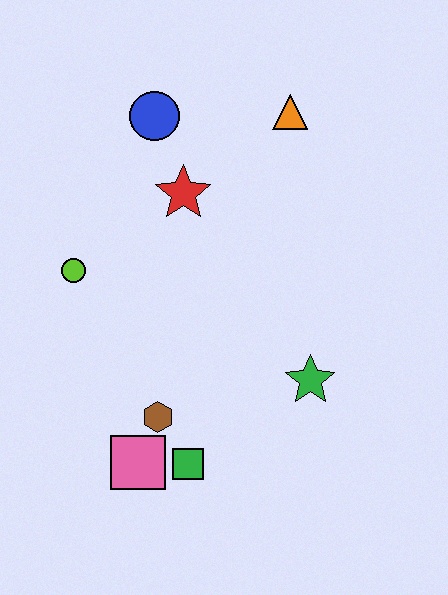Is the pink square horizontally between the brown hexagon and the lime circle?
Yes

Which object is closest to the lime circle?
The red star is closest to the lime circle.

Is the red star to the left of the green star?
Yes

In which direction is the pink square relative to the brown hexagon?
The pink square is below the brown hexagon.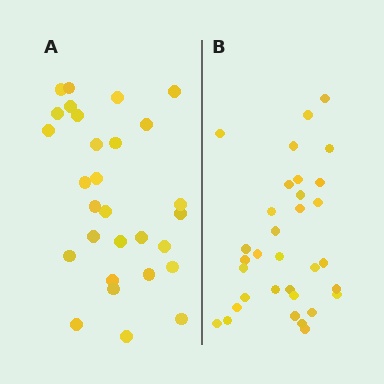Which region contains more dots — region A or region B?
Region B (the right region) has more dots.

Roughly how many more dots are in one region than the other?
Region B has about 4 more dots than region A.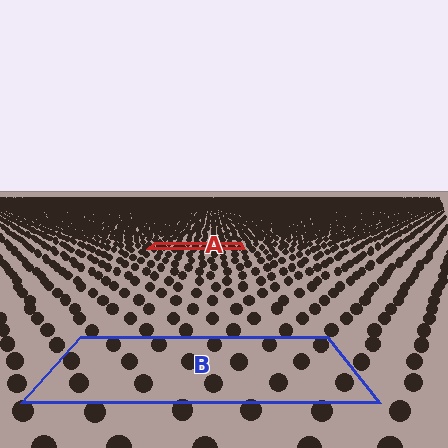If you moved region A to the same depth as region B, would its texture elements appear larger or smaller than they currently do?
They would appear larger. At a closer depth, the same texture elements are projected at a bigger on-screen size.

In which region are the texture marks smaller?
The texture marks are smaller in region A, because it is farther away.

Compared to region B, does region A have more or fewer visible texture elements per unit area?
Region A has more texture elements per unit area — they are packed more densely because it is farther away.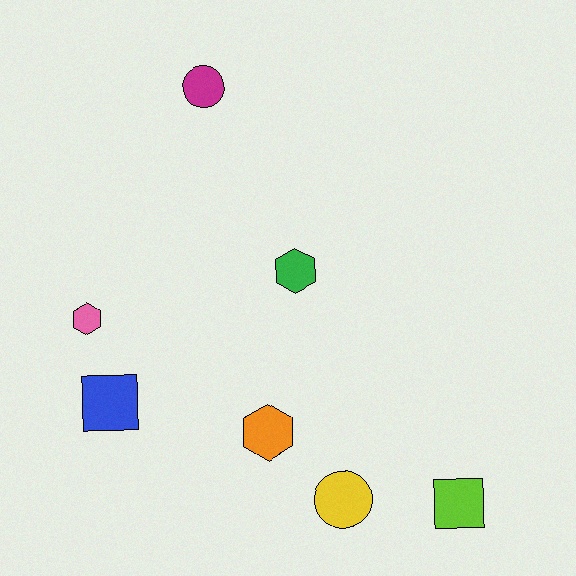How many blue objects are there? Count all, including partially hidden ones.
There is 1 blue object.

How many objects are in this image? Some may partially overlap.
There are 7 objects.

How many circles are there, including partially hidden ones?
There are 2 circles.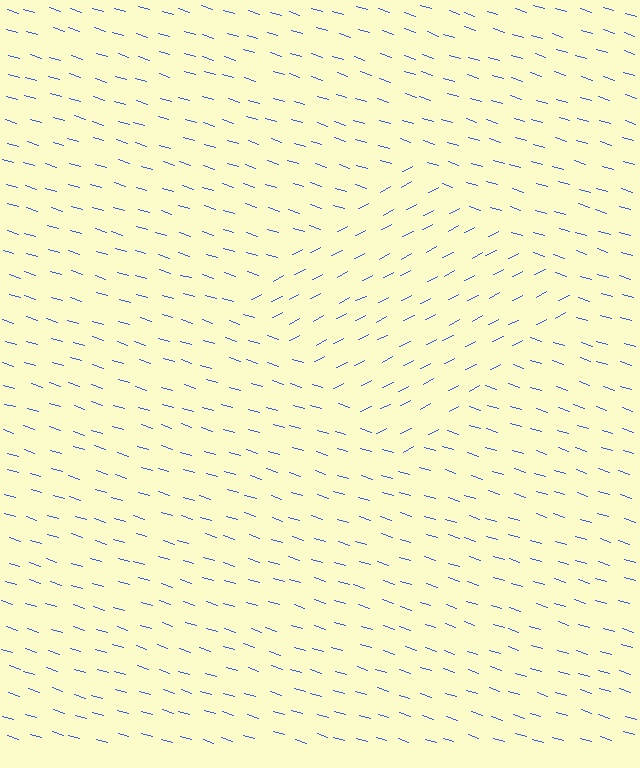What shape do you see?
I see a diamond.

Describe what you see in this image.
The image is filled with small blue line segments. A diamond region in the image has lines oriented differently from the surrounding lines, creating a visible texture boundary.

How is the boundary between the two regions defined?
The boundary is defined purely by a change in line orientation (approximately 45 degrees difference). All lines are the same color and thickness.